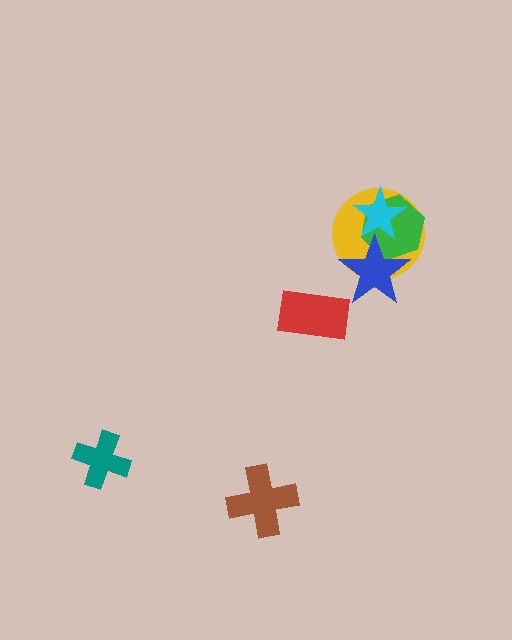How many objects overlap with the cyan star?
3 objects overlap with the cyan star.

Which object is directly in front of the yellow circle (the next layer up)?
The green hexagon is directly in front of the yellow circle.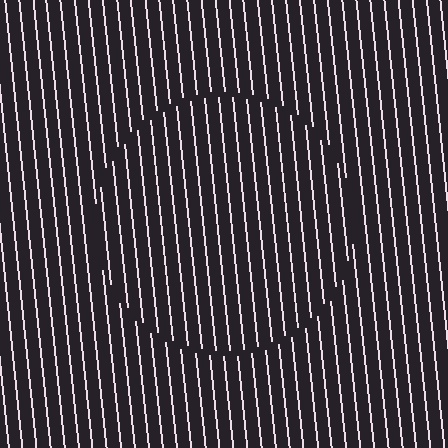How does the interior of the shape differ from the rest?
The interior of the shape contains the same grating, shifted by half a period — the contour is defined by the phase discontinuity where line-ends from the inner and outer gratings abut.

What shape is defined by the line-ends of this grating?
An illusory circle. The interior of the shape contains the same grating, shifted by half a period — the contour is defined by the phase discontinuity where line-ends from the inner and outer gratings abut.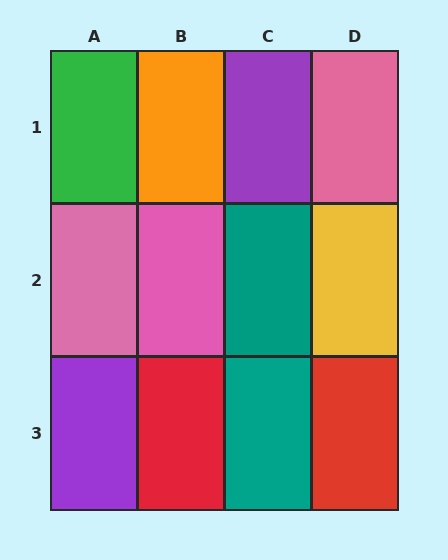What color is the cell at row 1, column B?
Orange.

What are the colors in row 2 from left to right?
Pink, pink, teal, yellow.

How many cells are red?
2 cells are red.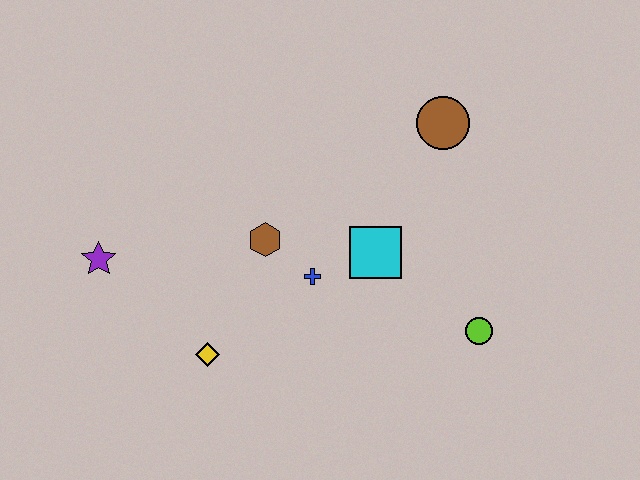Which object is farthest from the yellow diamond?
The brown circle is farthest from the yellow diamond.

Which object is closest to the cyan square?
The blue cross is closest to the cyan square.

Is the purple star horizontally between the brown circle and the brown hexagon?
No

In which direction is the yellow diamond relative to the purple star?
The yellow diamond is to the right of the purple star.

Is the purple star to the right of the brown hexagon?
No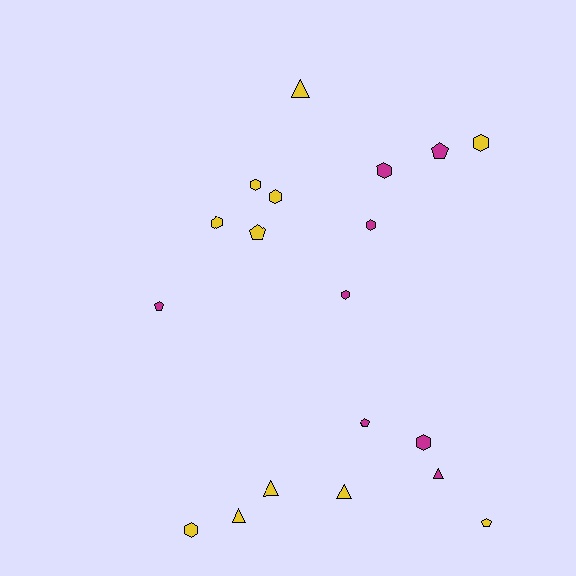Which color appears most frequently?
Yellow, with 11 objects.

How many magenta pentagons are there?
There are 3 magenta pentagons.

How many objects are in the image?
There are 19 objects.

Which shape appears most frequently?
Hexagon, with 9 objects.